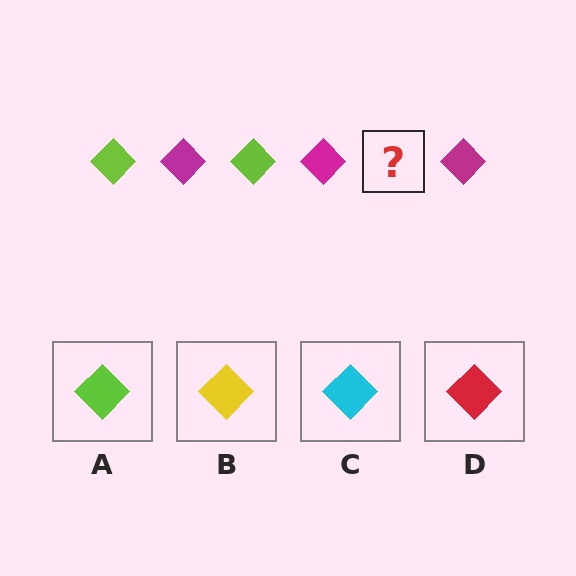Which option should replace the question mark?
Option A.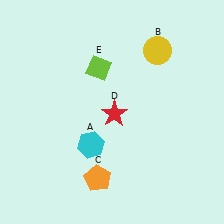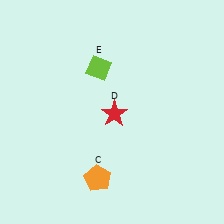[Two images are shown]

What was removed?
The cyan hexagon (A), the yellow circle (B) were removed in Image 2.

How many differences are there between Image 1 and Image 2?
There are 2 differences between the two images.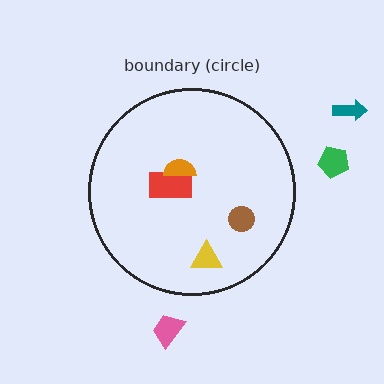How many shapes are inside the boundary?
4 inside, 3 outside.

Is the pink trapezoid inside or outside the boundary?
Outside.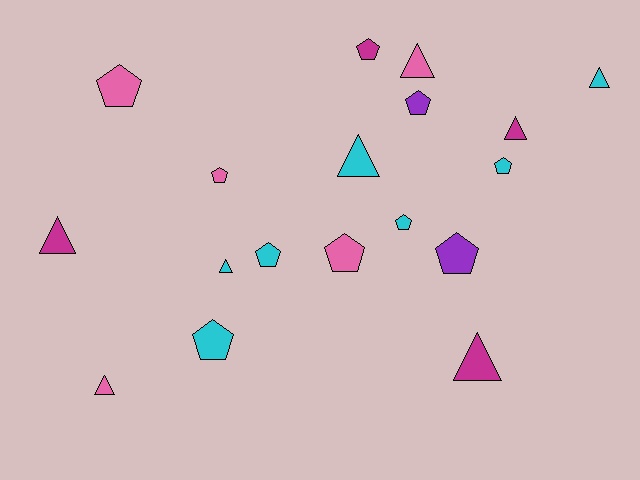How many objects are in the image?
There are 18 objects.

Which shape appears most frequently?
Pentagon, with 10 objects.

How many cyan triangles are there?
There are 3 cyan triangles.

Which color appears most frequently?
Cyan, with 7 objects.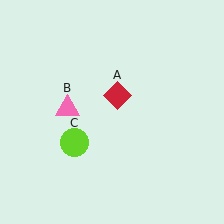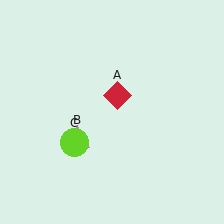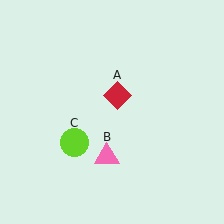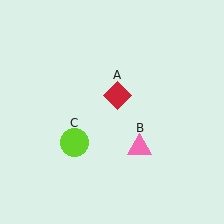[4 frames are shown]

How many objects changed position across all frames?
1 object changed position: pink triangle (object B).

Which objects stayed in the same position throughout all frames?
Red diamond (object A) and lime circle (object C) remained stationary.